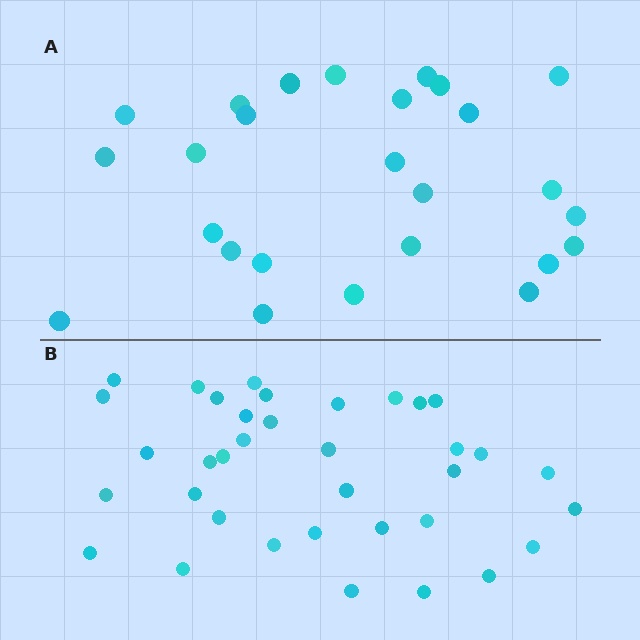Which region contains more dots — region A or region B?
Region B (the bottom region) has more dots.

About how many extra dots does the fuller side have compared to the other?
Region B has roughly 10 or so more dots than region A.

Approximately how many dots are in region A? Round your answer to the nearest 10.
About 30 dots. (The exact count is 26, which rounds to 30.)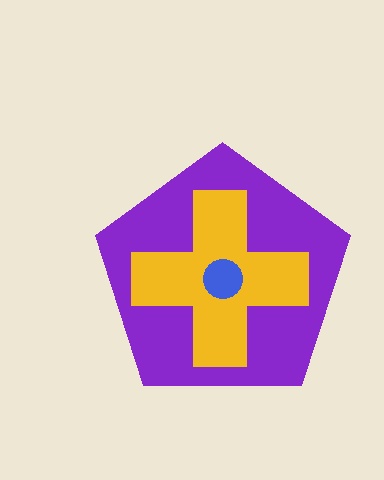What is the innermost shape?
The blue circle.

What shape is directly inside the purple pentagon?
The yellow cross.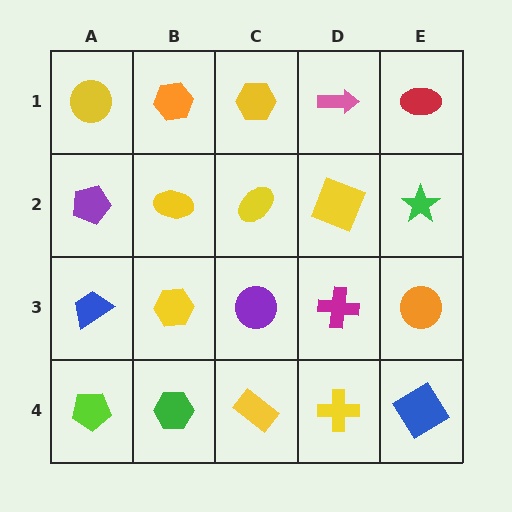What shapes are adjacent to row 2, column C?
A yellow hexagon (row 1, column C), a purple circle (row 3, column C), a yellow ellipse (row 2, column B), a yellow square (row 2, column D).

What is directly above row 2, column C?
A yellow hexagon.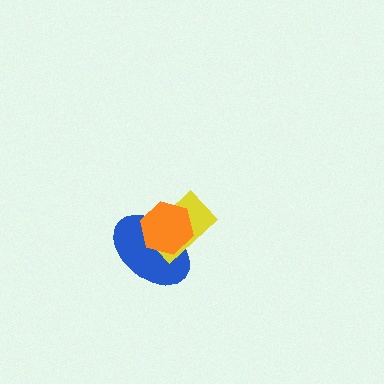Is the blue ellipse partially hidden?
Yes, it is partially covered by another shape.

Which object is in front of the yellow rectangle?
The orange hexagon is in front of the yellow rectangle.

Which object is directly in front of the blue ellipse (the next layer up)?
The yellow rectangle is directly in front of the blue ellipse.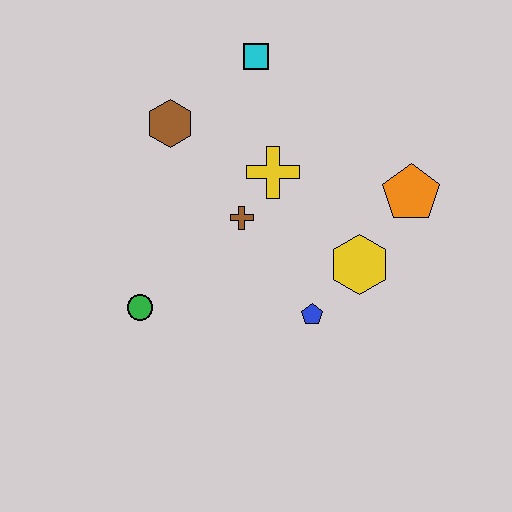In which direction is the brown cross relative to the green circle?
The brown cross is to the right of the green circle.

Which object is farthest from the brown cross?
The orange pentagon is farthest from the brown cross.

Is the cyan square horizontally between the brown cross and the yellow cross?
Yes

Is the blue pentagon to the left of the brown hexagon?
No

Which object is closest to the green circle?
The brown cross is closest to the green circle.